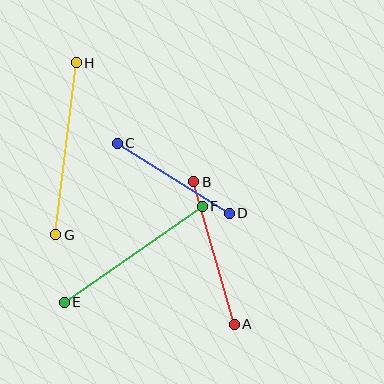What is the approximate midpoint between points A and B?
The midpoint is at approximately (214, 253) pixels.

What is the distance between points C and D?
The distance is approximately 132 pixels.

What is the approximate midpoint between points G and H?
The midpoint is at approximately (66, 149) pixels.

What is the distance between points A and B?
The distance is approximately 148 pixels.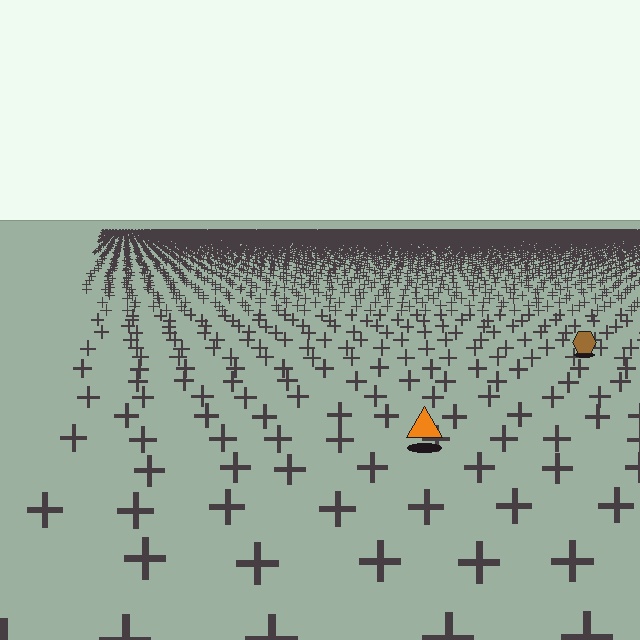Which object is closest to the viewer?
The orange triangle is closest. The texture marks near it are larger and more spread out.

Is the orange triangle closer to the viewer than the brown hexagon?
Yes. The orange triangle is closer — you can tell from the texture gradient: the ground texture is coarser near it.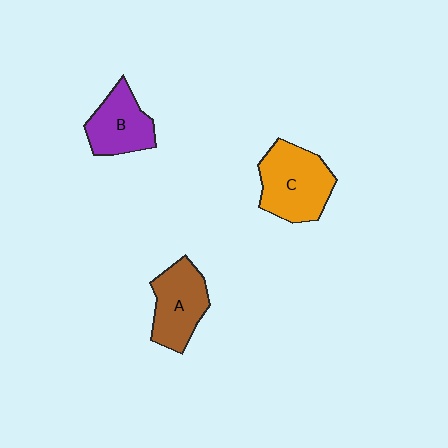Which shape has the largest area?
Shape C (orange).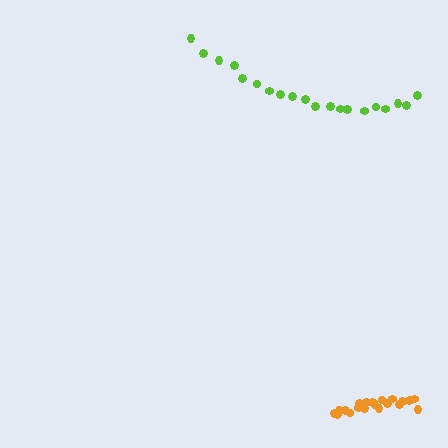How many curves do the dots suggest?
There are 2 distinct paths.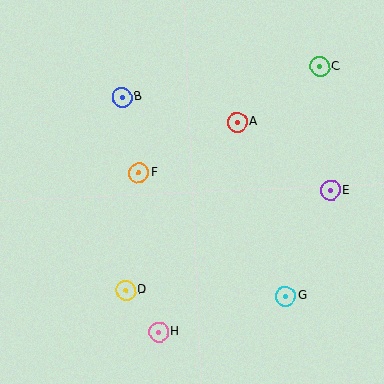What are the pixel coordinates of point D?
Point D is at (126, 290).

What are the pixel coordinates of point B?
Point B is at (122, 97).